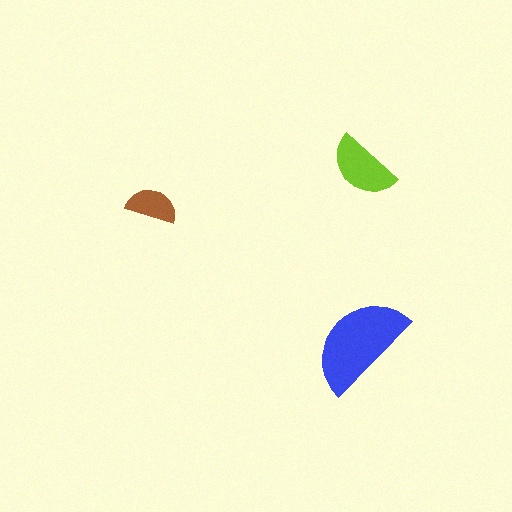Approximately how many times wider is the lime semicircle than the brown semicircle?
About 1.5 times wider.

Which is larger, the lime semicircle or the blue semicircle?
The blue one.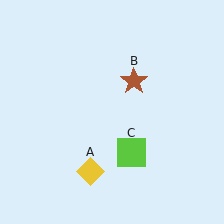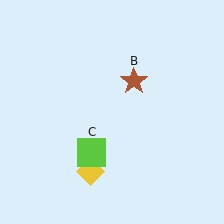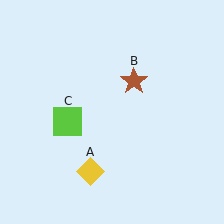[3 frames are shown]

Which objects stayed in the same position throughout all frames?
Yellow diamond (object A) and brown star (object B) remained stationary.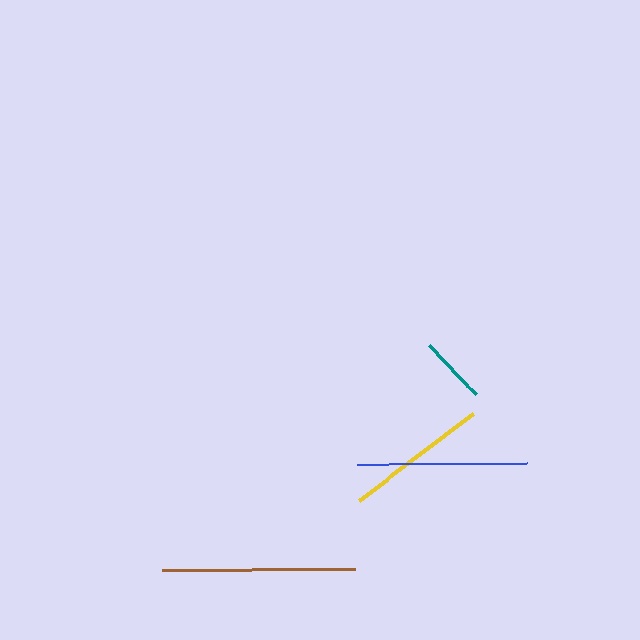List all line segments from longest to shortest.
From longest to shortest: brown, blue, yellow, teal.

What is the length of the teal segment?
The teal segment is approximately 68 pixels long.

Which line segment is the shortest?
The teal line is the shortest at approximately 68 pixels.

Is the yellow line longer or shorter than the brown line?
The brown line is longer than the yellow line.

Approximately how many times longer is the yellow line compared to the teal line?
The yellow line is approximately 2.1 times the length of the teal line.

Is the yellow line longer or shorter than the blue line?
The blue line is longer than the yellow line.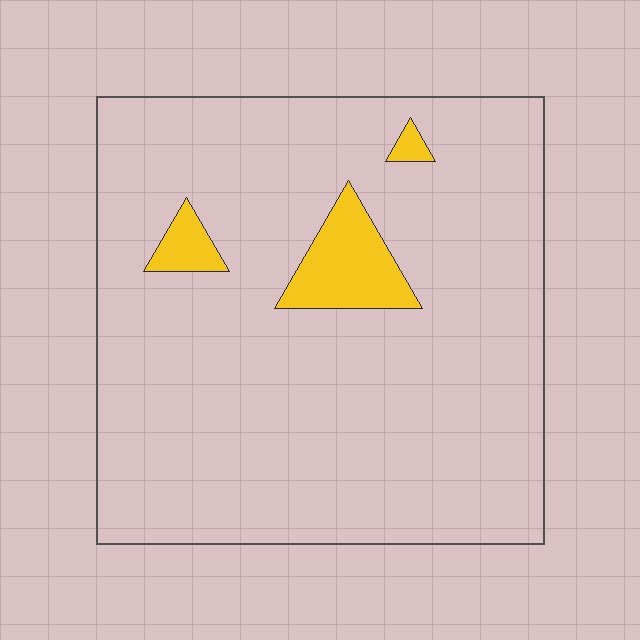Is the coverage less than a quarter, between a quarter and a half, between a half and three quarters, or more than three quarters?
Less than a quarter.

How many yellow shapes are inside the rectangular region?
3.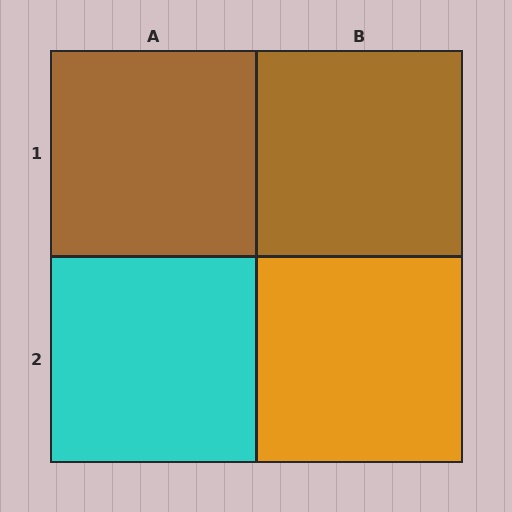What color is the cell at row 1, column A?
Brown.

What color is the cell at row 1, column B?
Brown.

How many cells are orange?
1 cell is orange.